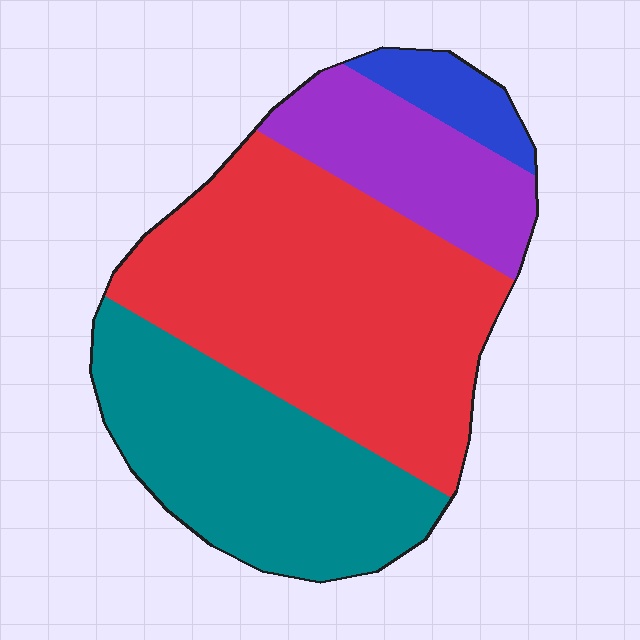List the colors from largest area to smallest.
From largest to smallest: red, teal, purple, blue.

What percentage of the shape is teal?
Teal covers roughly 30% of the shape.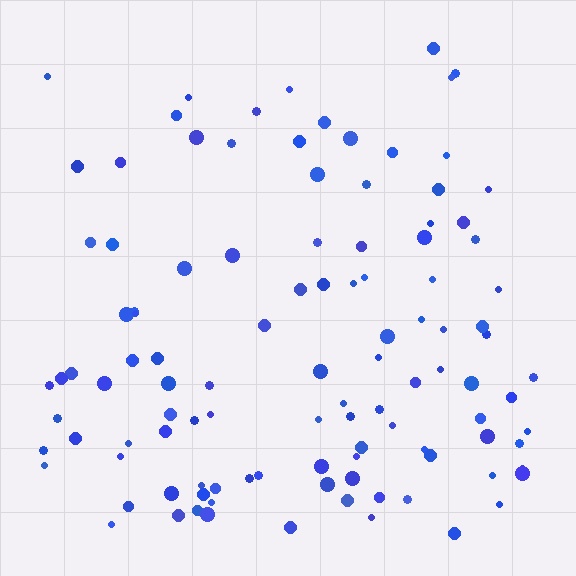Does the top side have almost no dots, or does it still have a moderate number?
Still a moderate number, just noticeably fewer than the bottom.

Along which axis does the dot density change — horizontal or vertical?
Vertical.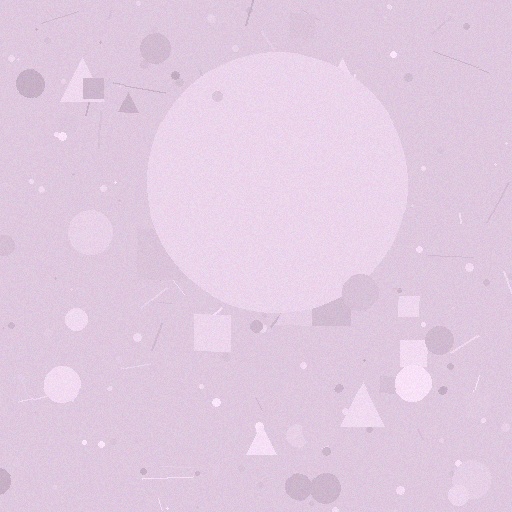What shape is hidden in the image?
A circle is hidden in the image.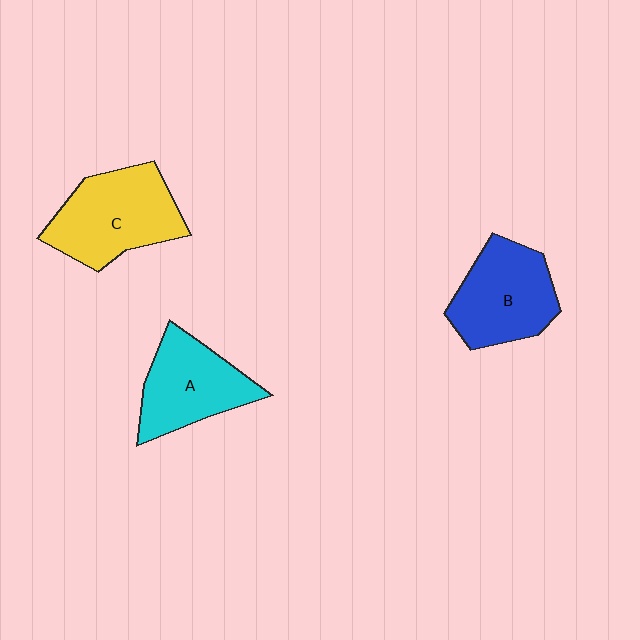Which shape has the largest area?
Shape C (yellow).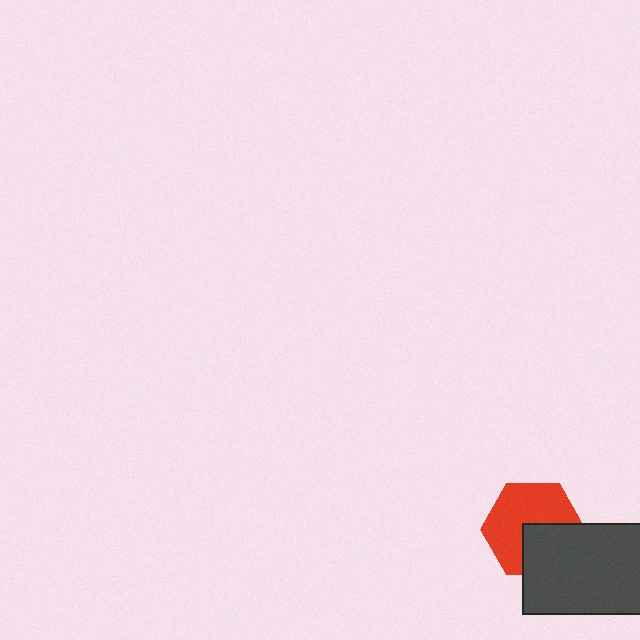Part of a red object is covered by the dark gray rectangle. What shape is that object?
It is a hexagon.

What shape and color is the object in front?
The object in front is a dark gray rectangle.